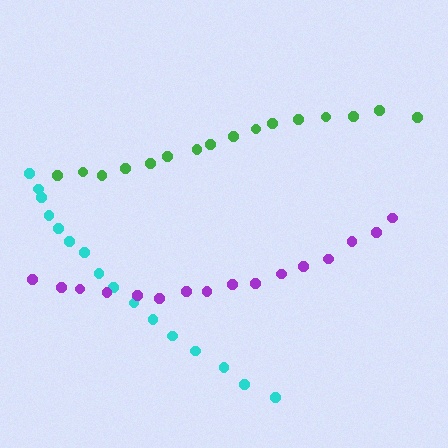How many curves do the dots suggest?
There are 3 distinct paths.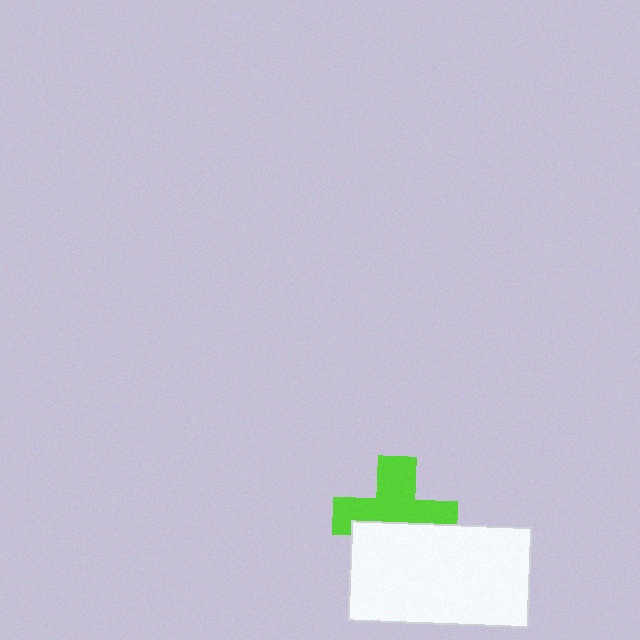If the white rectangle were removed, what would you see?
You would see the complete lime cross.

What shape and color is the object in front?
The object in front is a white rectangle.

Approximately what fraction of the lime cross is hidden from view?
Roughly 39% of the lime cross is hidden behind the white rectangle.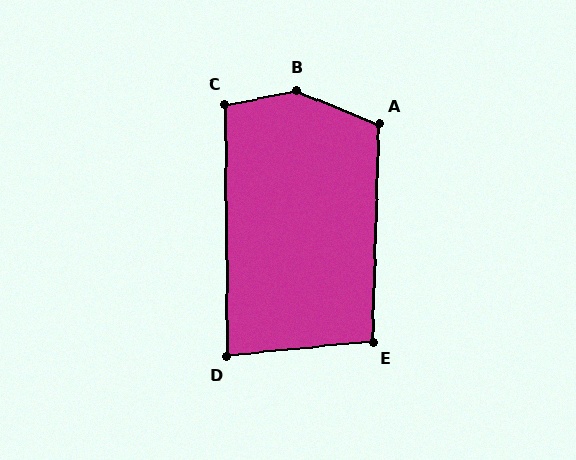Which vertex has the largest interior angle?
B, at approximately 146 degrees.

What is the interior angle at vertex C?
Approximately 101 degrees (obtuse).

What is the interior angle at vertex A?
Approximately 110 degrees (obtuse).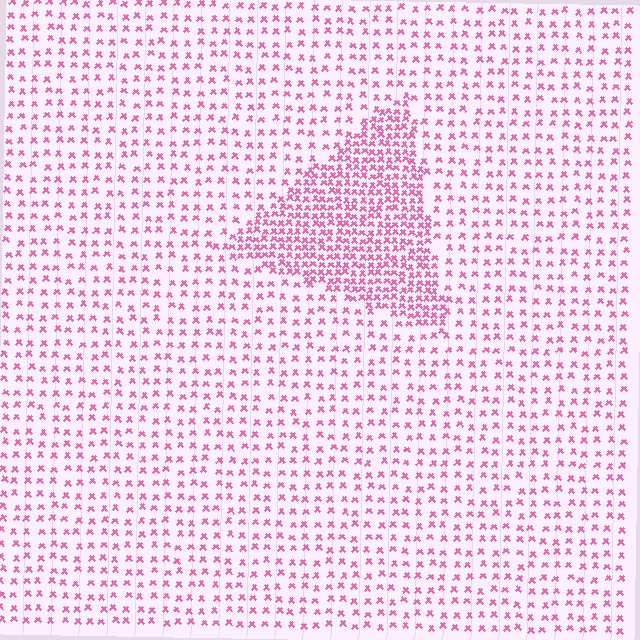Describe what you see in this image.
The image contains small pink elements arranged at two different densities. A triangle-shaped region is visible where the elements are more densely packed than the surrounding area.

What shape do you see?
I see a triangle.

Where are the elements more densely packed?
The elements are more densely packed inside the triangle boundary.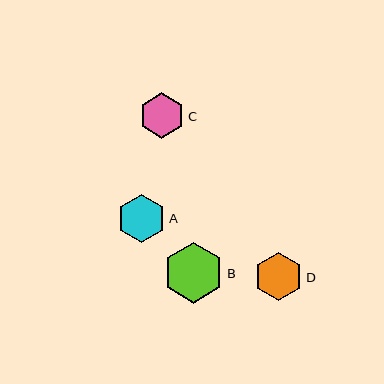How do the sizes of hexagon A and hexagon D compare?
Hexagon A and hexagon D are approximately the same size.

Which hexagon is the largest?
Hexagon B is the largest with a size of approximately 61 pixels.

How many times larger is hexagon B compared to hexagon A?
Hexagon B is approximately 1.3 times the size of hexagon A.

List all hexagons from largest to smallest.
From largest to smallest: B, A, D, C.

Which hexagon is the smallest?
Hexagon C is the smallest with a size of approximately 46 pixels.